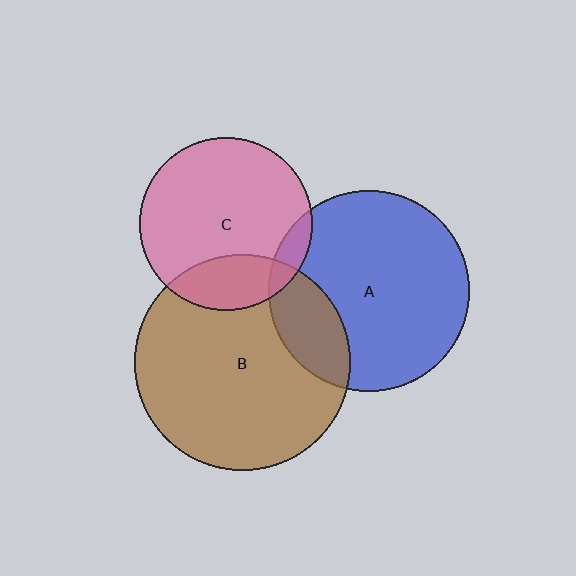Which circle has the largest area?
Circle B (brown).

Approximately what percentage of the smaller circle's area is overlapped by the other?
Approximately 20%.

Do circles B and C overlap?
Yes.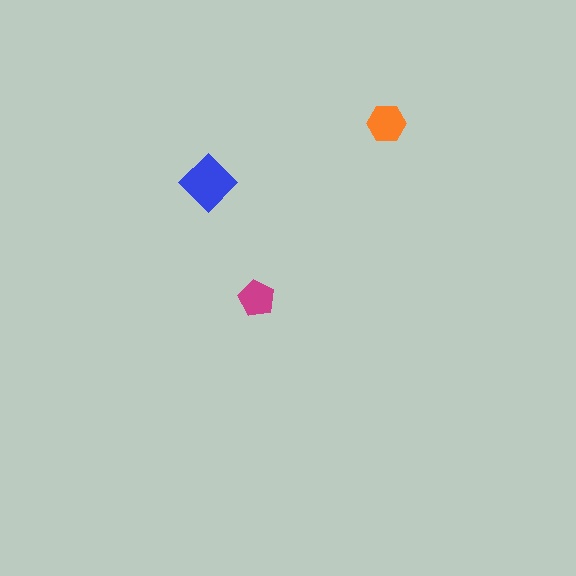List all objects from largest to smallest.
The blue diamond, the orange hexagon, the magenta pentagon.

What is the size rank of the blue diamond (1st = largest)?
1st.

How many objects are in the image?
There are 3 objects in the image.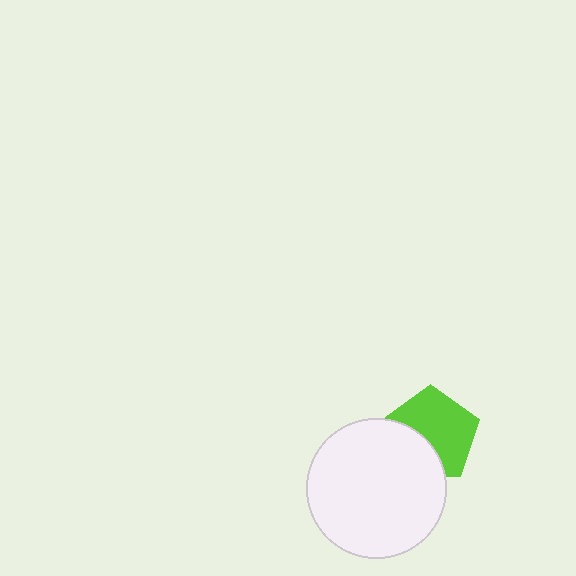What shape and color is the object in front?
The object in front is a white circle.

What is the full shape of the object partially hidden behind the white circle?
The partially hidden object is a lime pentagon.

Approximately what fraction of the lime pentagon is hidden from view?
Roughly 36% of the lime pentagon is hidden behind the white circle.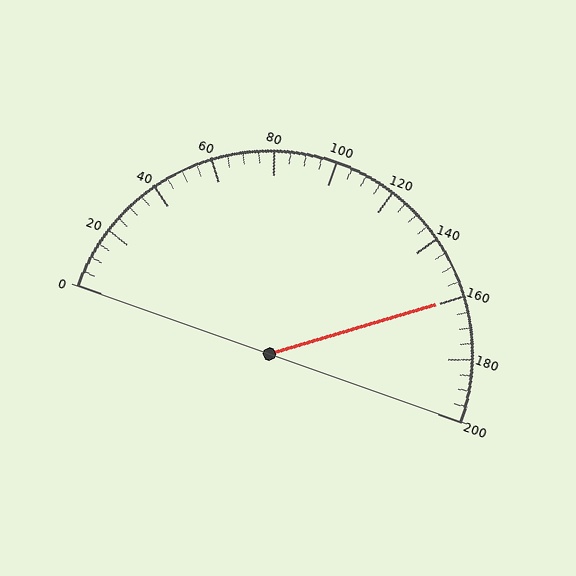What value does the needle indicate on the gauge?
The needle indicates approximately 160.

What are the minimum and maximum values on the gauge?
The gauge ranges from 0 to 200.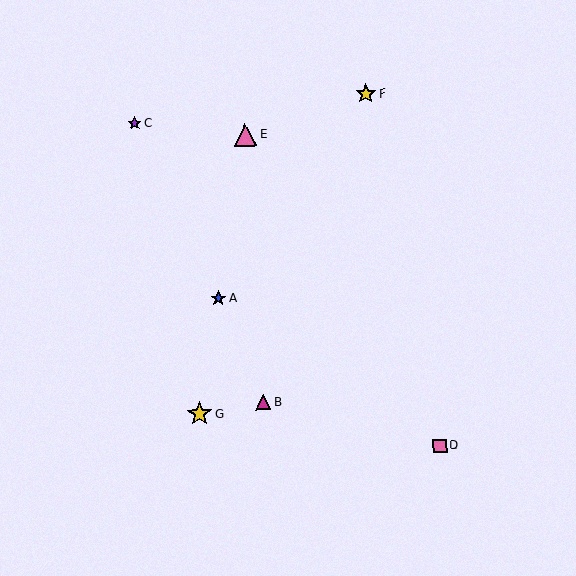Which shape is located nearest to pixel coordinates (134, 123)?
The purple star (labeled C) at (135, 124) is nearest to that location.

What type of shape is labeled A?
Shape A is a blue star.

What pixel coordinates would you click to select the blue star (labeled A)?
Click at (218, 298) to select the blue star A.